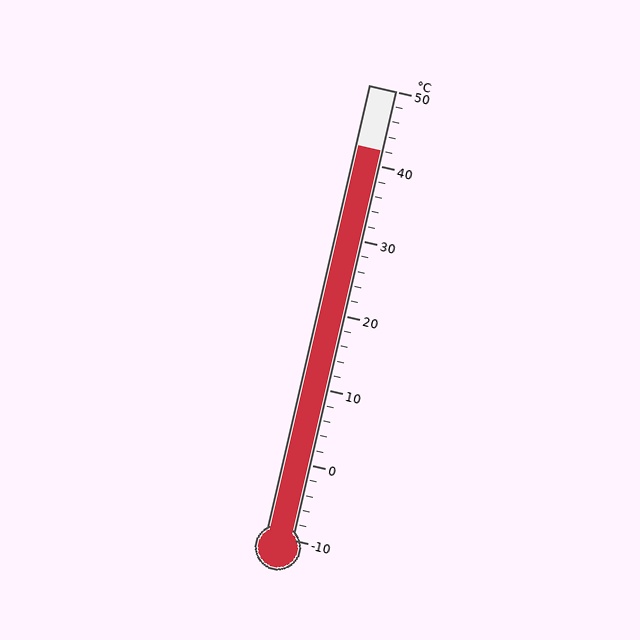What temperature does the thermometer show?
The thermometer shows approximately 42°C.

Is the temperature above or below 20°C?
The temperature is above 20°C.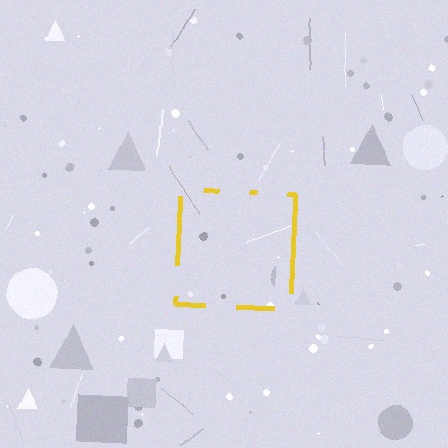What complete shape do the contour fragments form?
The contour fragments form a square.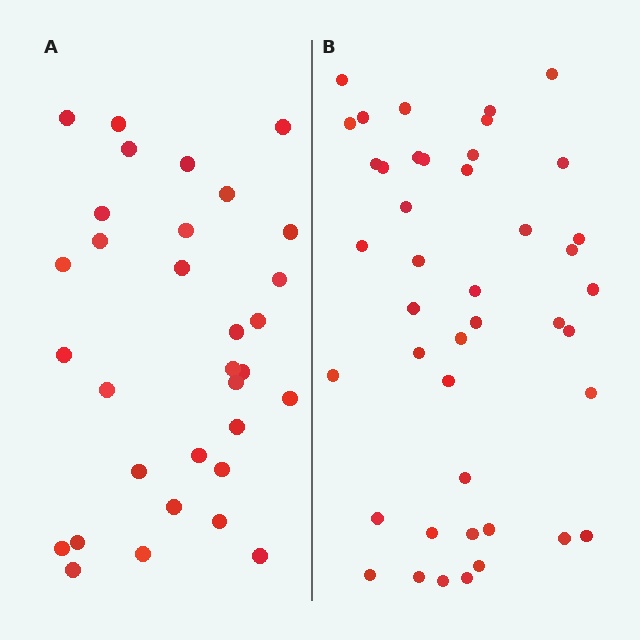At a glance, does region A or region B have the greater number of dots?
Region B (the right region) has more dots.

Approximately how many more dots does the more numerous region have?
Region B has roughly 12 or so more dots than region A.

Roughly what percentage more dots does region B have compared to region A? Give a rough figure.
About 35% more.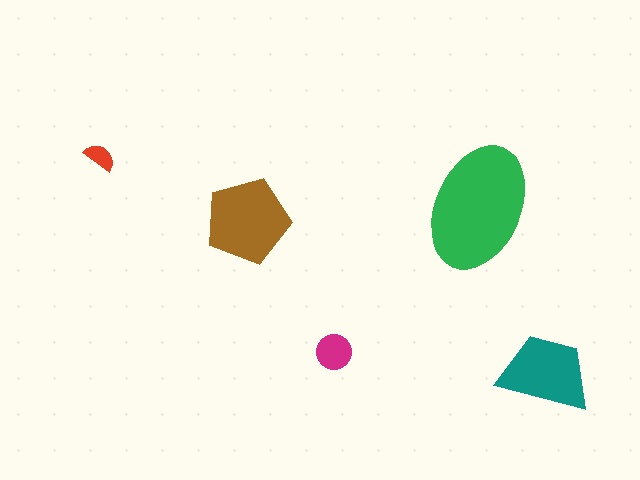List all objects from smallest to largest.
The red semicircle, the magenta circle, the teal trapezoid, the brown pentagon, the green ellipse.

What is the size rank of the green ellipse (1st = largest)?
1st.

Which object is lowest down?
The teal trapezoid is bottommost.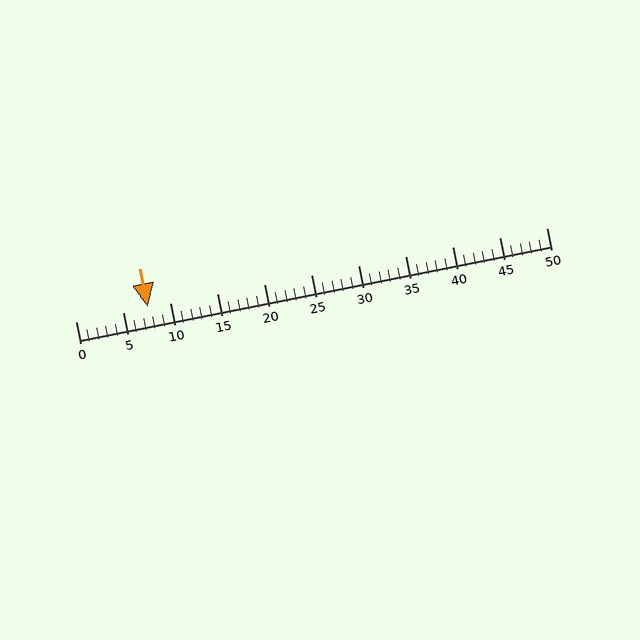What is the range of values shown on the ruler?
The ruler shows values from 0 to 50.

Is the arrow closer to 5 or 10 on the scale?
The arrow is closer to 10.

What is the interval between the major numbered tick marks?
The major tick marks are spaced 5 units apart.